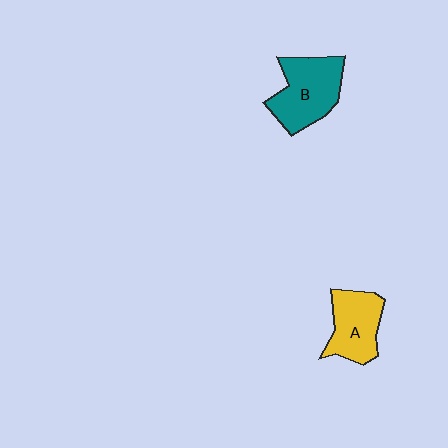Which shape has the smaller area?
Shape A (yellow).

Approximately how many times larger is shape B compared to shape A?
Approximately 1.2 times.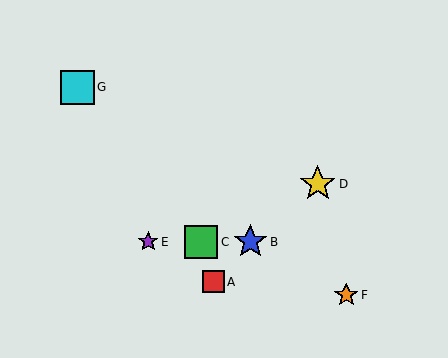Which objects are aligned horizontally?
Objects B, C, E are aligned horizontally.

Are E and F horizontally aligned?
No, E is at y≈242 and F is at y≈295.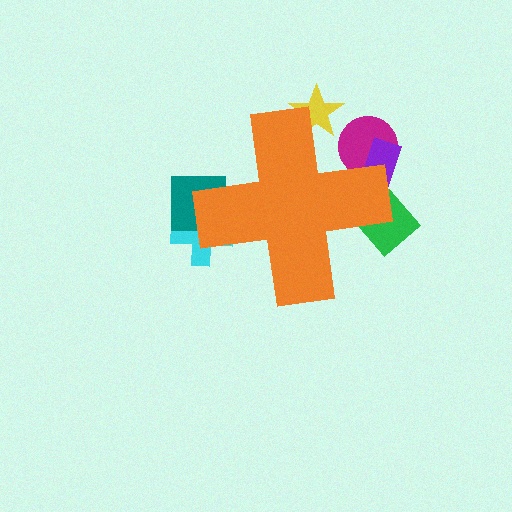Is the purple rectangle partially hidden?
Yes, the purple rectangle is partially hidden behind the orange cross.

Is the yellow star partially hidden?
Yes, the yellow star is partially hidden behind the orange cross.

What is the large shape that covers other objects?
An orange cross.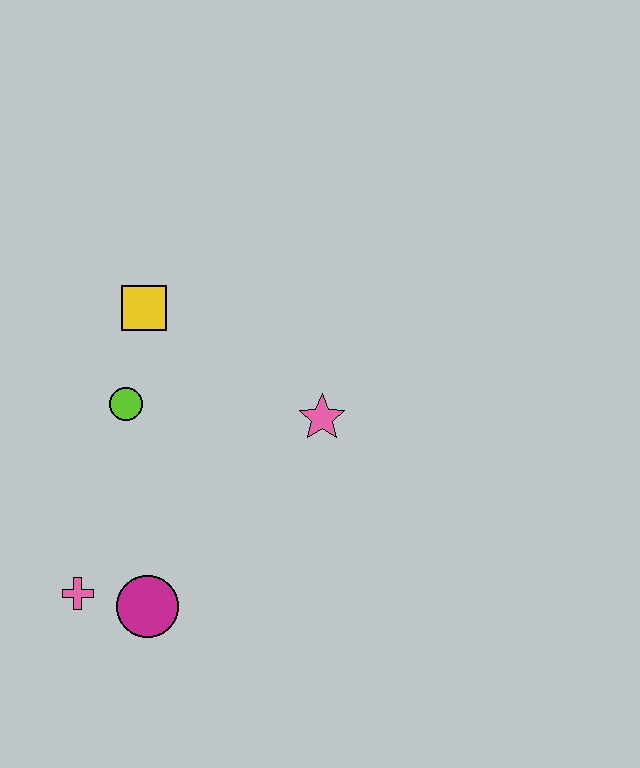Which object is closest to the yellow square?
The lime circle is closest to the yellow square.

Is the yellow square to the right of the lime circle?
Yes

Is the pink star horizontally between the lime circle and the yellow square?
No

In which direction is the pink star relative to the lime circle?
The pink star is to the right of the lime circle.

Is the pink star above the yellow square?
No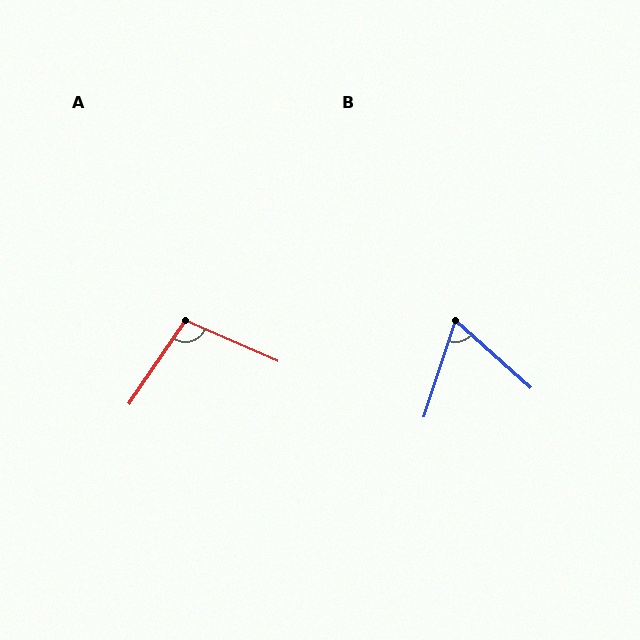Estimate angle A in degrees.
Approximately 100 degrees.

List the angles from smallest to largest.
B (66°), A (100°).